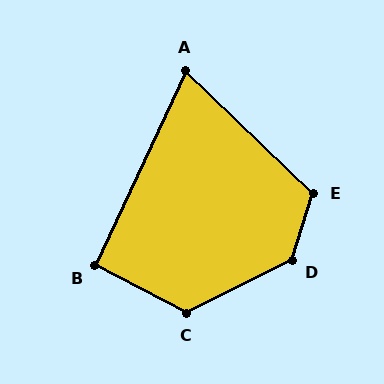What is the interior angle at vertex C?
Approximately 126 degrees (obtuse).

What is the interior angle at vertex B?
Approximately 93 degrees (approximately right).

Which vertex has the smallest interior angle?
A, at approximately 71 degrees.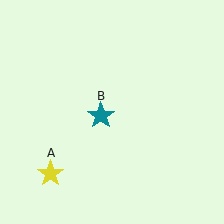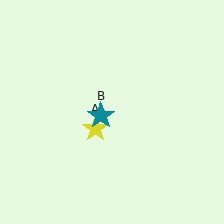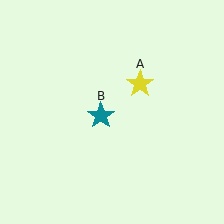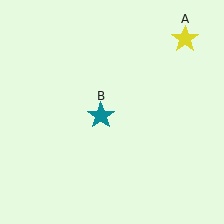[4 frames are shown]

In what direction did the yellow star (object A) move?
The yellow star (object A) moved up and to the right.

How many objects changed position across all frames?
1 object changed position: yellow star (object A).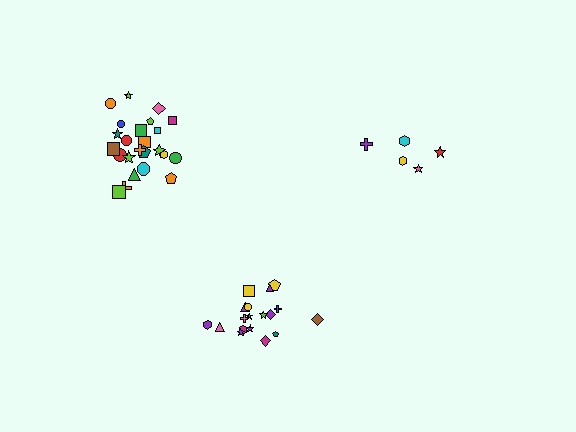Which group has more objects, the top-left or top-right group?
The top-left group.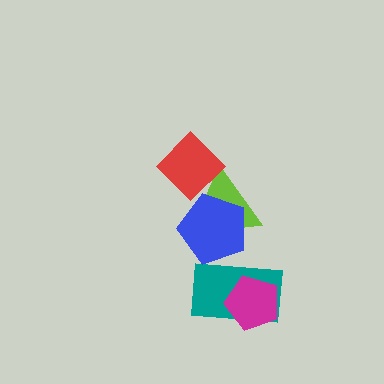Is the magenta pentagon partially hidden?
No, no other shape covers it.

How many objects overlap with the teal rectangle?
2 objects overlap with the teal rectangle.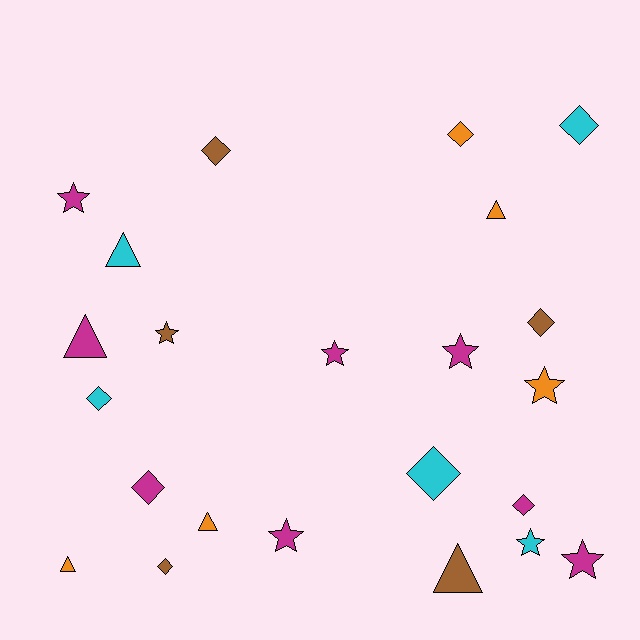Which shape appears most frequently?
Diamond, with 9 objects.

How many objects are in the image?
There are 23 objects.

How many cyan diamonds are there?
There are 3 cyan diamonds.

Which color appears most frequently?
Magenta, with 8 objects.